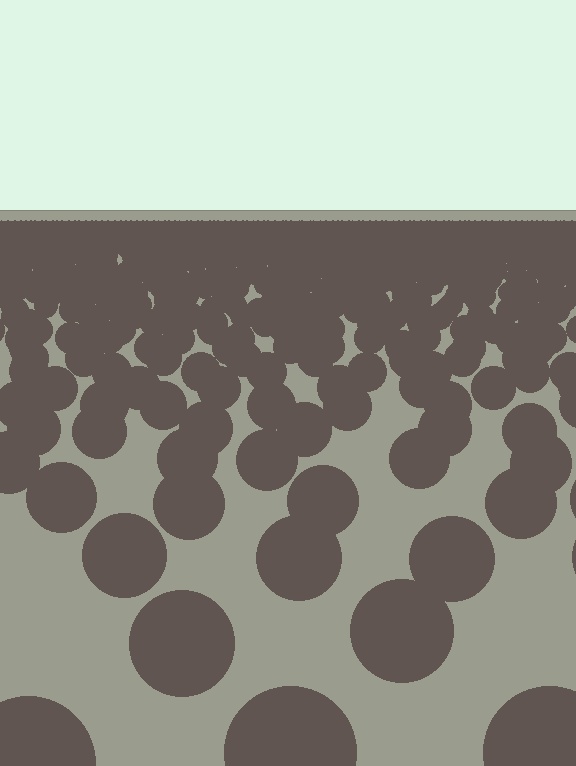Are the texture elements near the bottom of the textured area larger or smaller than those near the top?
Larger. Near the bottom, elements are closer to the viewer and appear at a bigger on-screen size.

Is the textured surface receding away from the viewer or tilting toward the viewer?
The surface is receding away from the viewer. Texture elements get smaller and denser toward the top.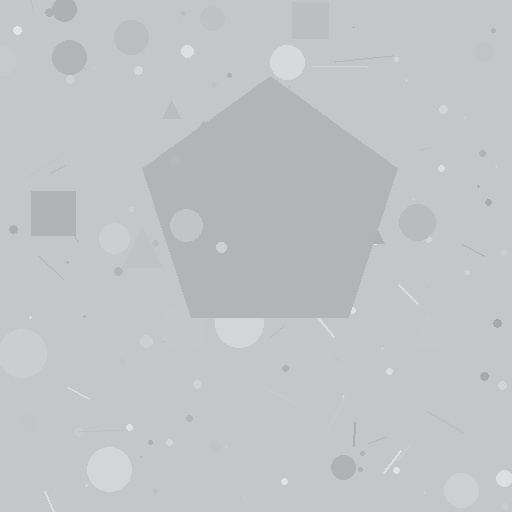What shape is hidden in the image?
A pentagon is hidden in the image.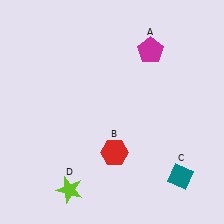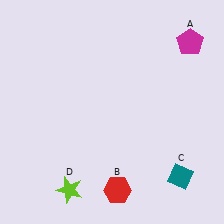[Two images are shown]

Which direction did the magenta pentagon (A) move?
The magenta pentagon (A) moved right.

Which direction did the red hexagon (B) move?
The red hexagon (B) moved down.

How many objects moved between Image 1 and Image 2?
2 objects moved between the two images.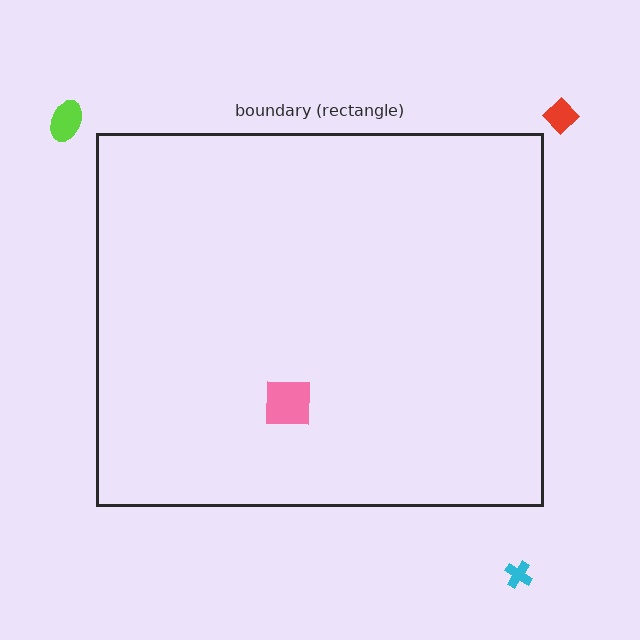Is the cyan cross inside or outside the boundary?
Outside.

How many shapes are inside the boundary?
1 inside, 3 outside.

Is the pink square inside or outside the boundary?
Inside.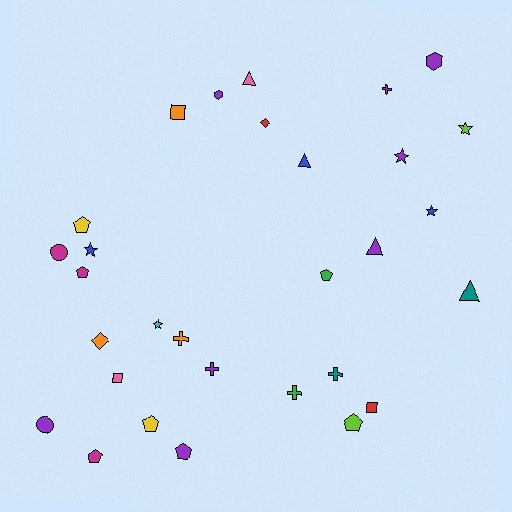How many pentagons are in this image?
There are 7 pentagons.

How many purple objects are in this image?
There are 8 purple objects.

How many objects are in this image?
There are 30 objects.